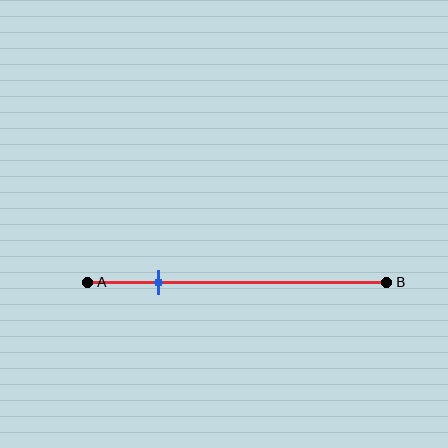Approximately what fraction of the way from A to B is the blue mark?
The blue mark is approximately 25% of the way from A to B.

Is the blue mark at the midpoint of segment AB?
No, the mark is at about 25% from A, not at the 50% midpoint.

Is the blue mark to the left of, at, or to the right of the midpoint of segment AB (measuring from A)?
The blue mark is to the left of the midpoint of segment AB.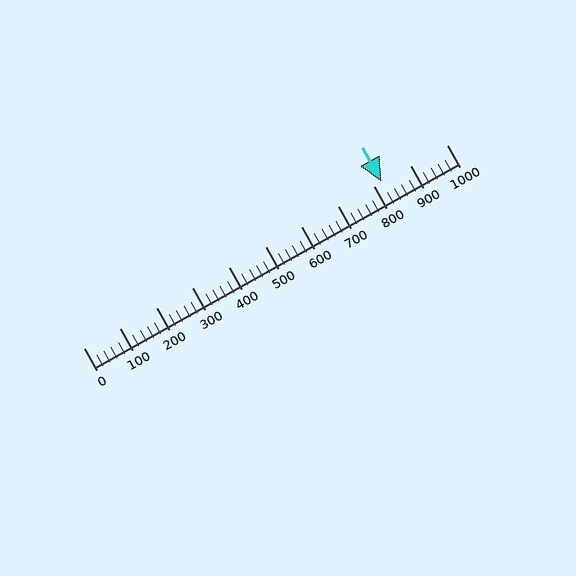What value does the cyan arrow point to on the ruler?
The cyan arrow points to approximately 820.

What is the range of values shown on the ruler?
The ruler shows values from 0 to 1000.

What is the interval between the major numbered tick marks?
The major tick marks are spaced 100 units apart.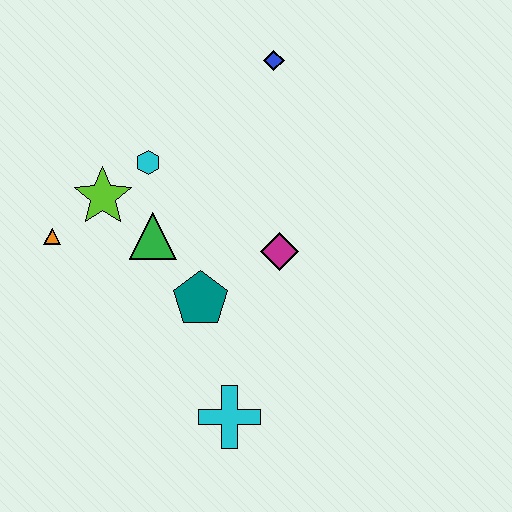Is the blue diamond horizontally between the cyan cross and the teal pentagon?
No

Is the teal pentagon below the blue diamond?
Yes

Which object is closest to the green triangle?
The lime star is closest to the green triangle.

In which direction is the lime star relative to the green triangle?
The lime star is to the left of the green triangle.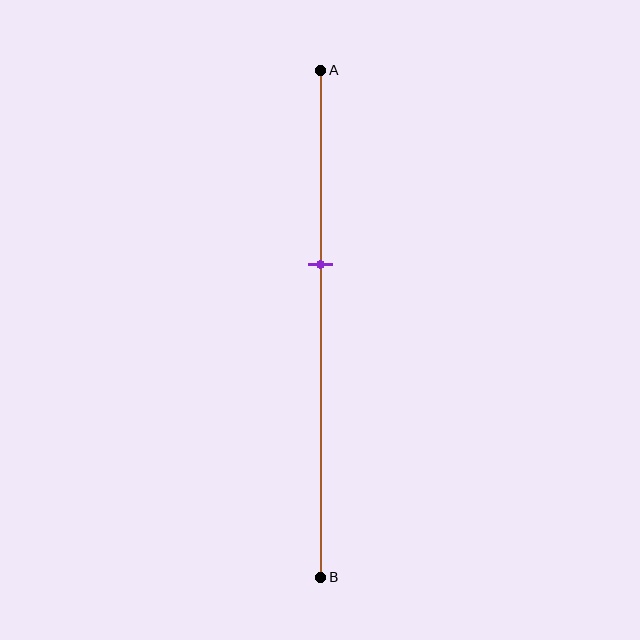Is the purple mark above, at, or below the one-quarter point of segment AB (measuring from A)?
The purple mark is below the one-quarter point of segment AB.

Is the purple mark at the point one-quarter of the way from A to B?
No, the mark is at about 40% from A, not at the 25% one-quarter point.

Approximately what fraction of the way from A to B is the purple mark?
The purple mark is approximately 40% of the way from A to B.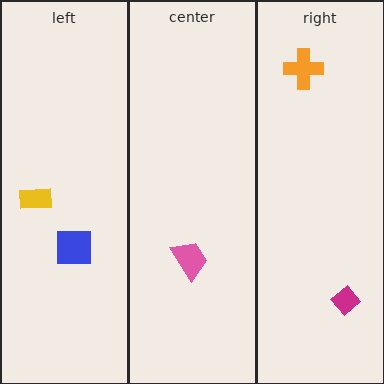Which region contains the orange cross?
The right region.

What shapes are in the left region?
The blue square, the yellow rectangle.